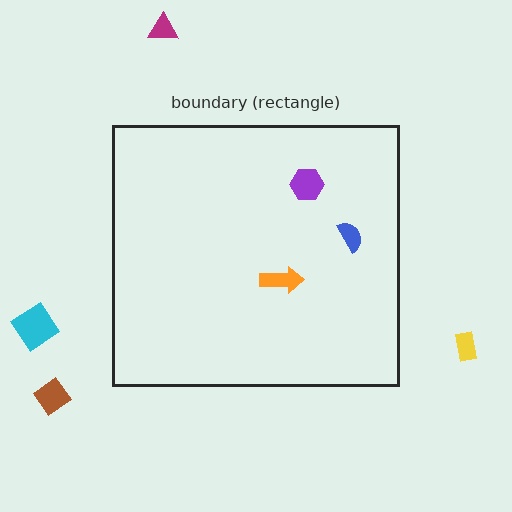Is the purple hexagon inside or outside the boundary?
Inside.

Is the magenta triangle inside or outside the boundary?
Outside.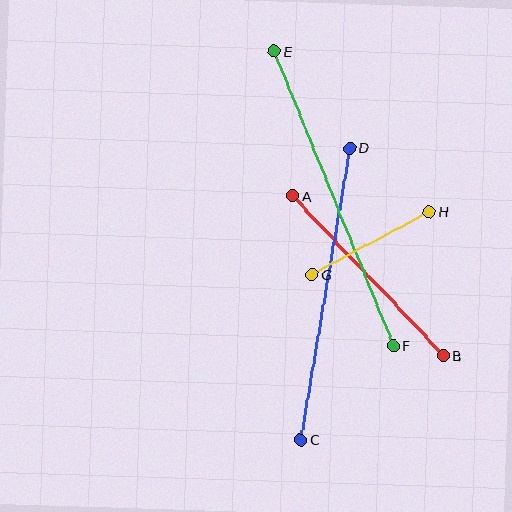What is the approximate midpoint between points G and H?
The midpoint is at approximately (370, 243) pixels.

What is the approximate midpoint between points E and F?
The midpoint is at approximately (334, 198) pixels.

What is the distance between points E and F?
The distance is approximately 318 pixels.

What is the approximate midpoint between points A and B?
The midpoint is at approximately (368, 276) pixels.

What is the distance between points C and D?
The distance is approximately 296 pixels.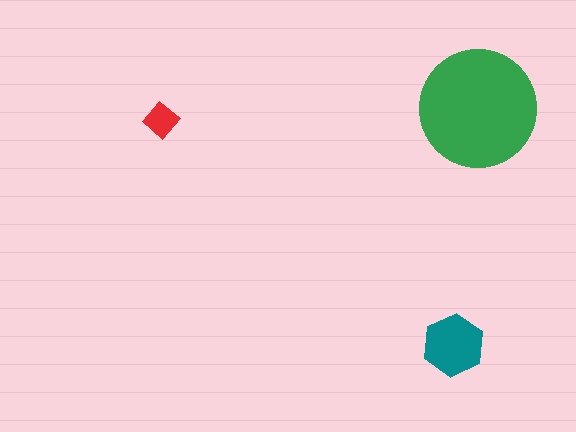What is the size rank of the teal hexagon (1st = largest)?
2nd.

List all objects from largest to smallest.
The green circle, the teal hexagon, the red diamond.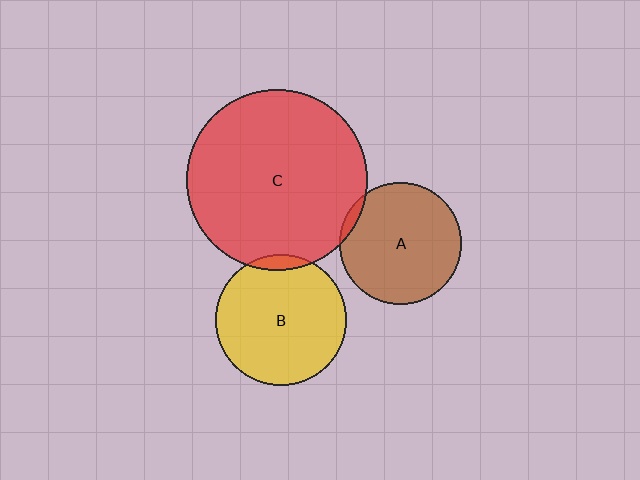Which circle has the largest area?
Circle C (red).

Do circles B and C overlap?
Yes.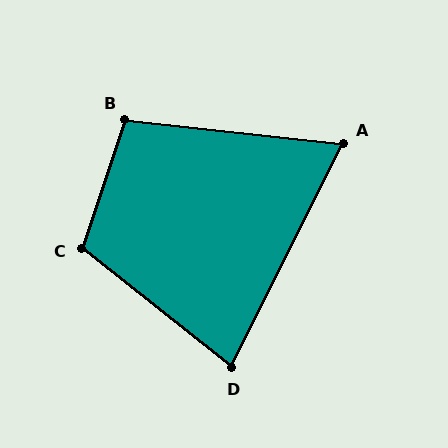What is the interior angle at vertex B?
Approximately 102 degrees (obtuse).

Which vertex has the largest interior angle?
C, at approximately 110 degrees.